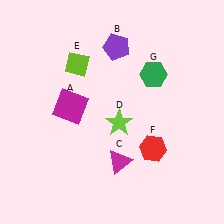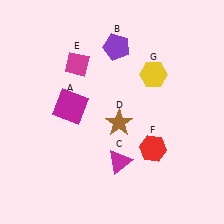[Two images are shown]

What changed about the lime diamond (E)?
In Image 1, E is lime. In Image 2, it changed to magenta.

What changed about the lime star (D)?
In Image 1, D is lime. In Image 2, it changed to brown.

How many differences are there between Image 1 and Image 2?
There are 3 differences between the two images.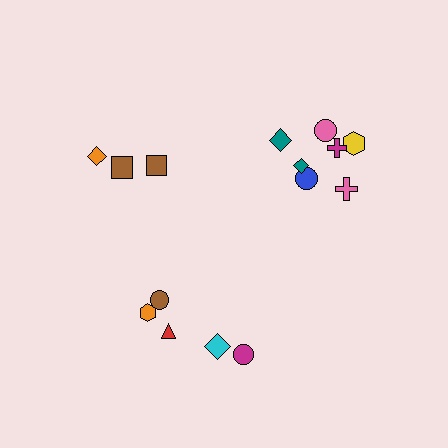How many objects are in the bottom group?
There are 5 objects.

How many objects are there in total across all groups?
There are 15 objects.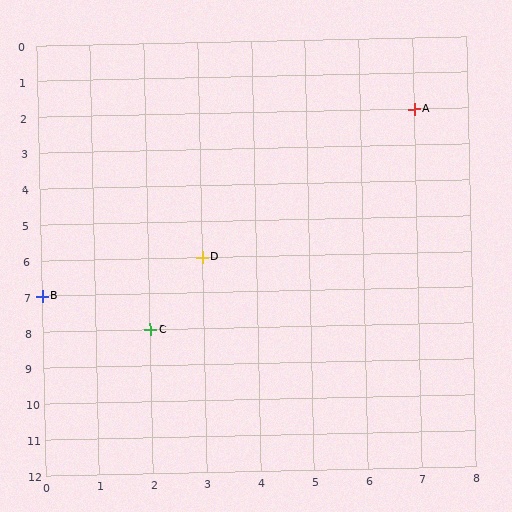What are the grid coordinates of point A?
Point A is at grid coordinates (7, 2).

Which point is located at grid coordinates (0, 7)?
Point B is at (0, 7).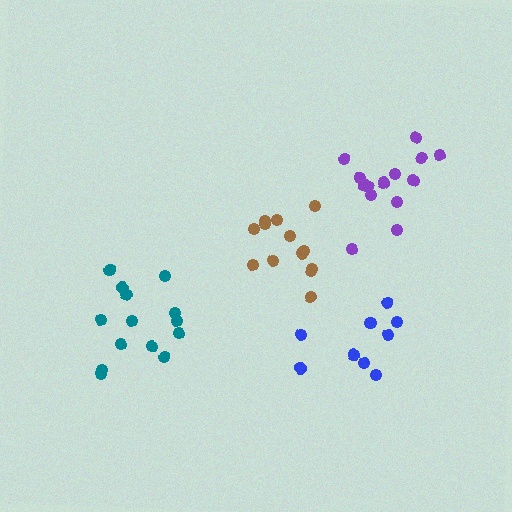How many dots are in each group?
Group 1: 13 dots, Group 2: 9 dots, Group 3: 14 dots, Group 4: 14 dots (50 total).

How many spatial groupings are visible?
There are 4 spatial groupings.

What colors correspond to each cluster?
The clusters are colored: brown, blue, teal, purple.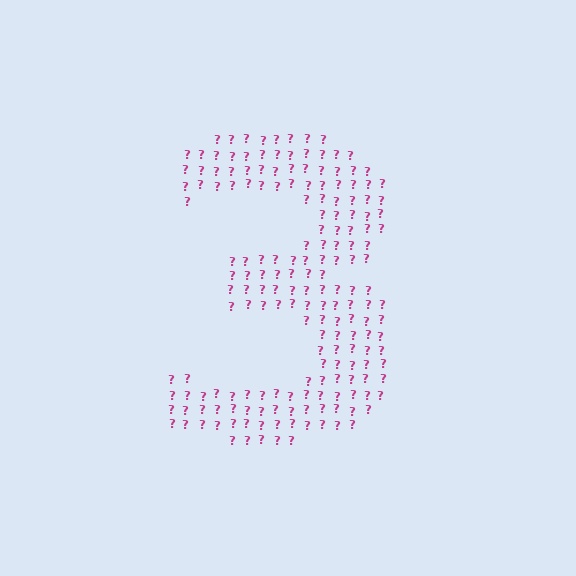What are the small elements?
The small elements are question marks.